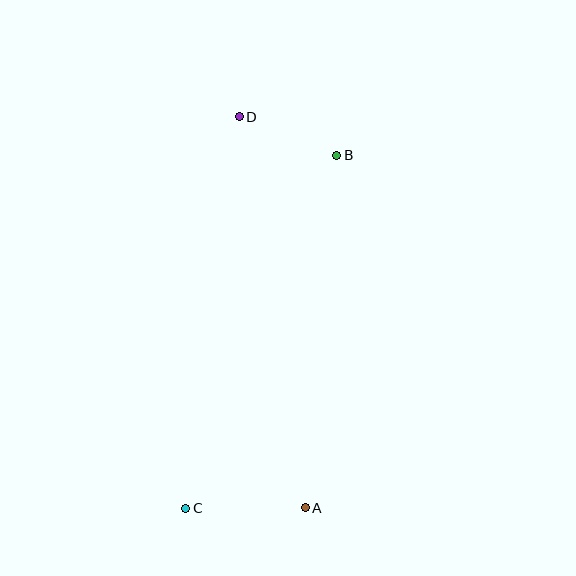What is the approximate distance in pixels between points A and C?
The distance between A and C is approximately 120 pixels.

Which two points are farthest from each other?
Points A and D are farthest from each other.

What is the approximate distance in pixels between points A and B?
The distance between A and B is approximately 354 pixels.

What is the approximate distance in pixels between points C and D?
The distance between C and D is approximately 395 pixels.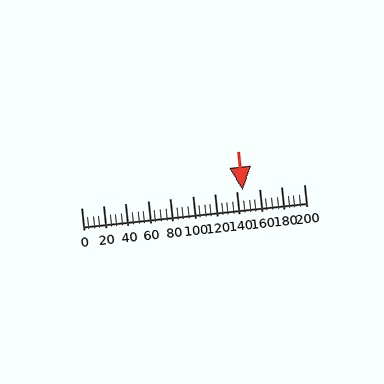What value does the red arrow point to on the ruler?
The red arrow points to approximately 145.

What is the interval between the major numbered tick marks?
The major tick marks are spaced 20 units apart.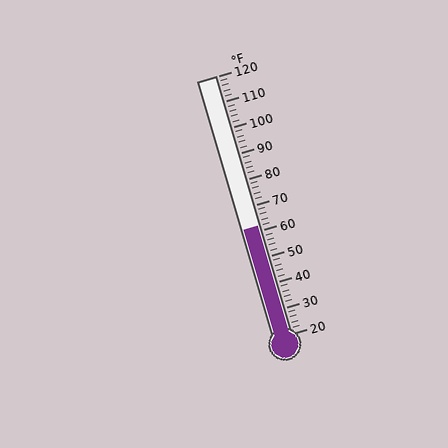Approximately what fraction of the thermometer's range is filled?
The thermometer is filled to approximately 40% of its range.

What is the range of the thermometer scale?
The thermometer scale ranges from 20°F to 120°F.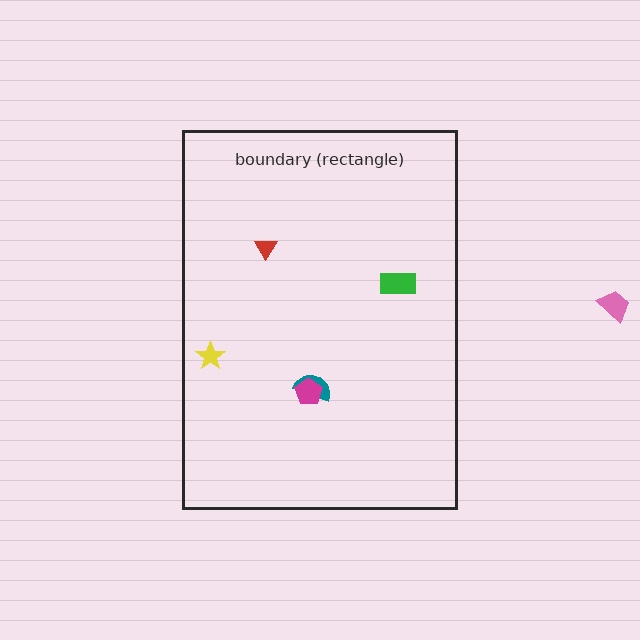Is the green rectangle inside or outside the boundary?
Inside.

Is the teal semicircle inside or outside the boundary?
Inside.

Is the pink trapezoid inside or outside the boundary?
Outside.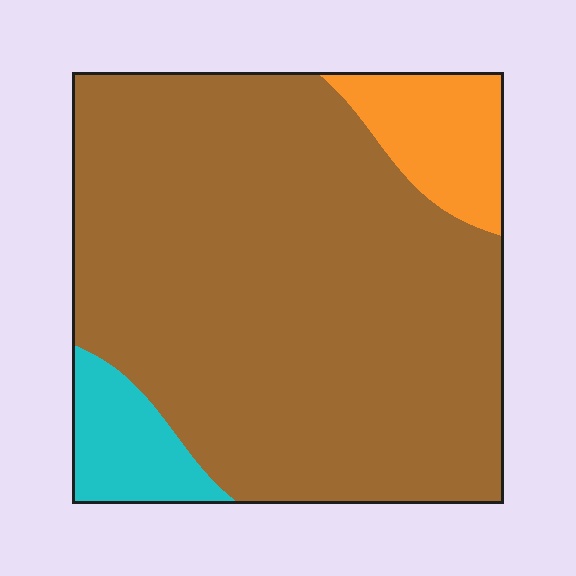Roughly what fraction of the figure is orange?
Orange covers roughly 10% of the figure.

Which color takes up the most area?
Brown, at roughly 80%.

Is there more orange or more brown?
Brown.